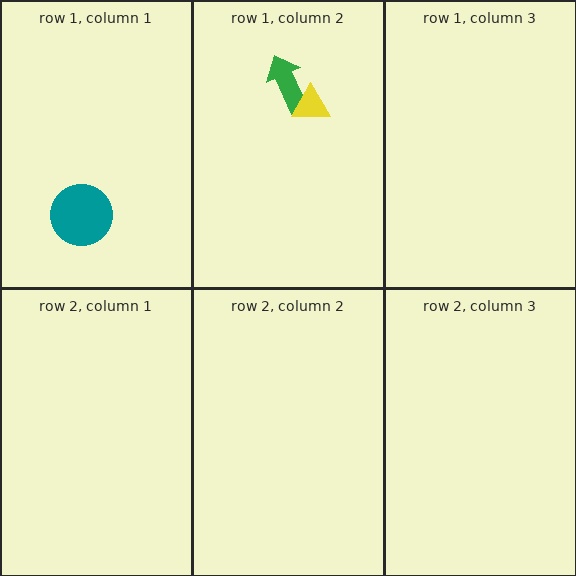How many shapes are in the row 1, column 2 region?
2.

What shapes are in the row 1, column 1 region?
The teal circle.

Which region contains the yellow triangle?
The row 1, column 2 region.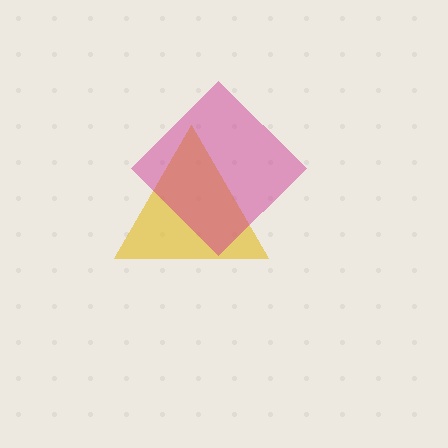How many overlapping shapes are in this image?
There are 2 overlapping shapes in the image.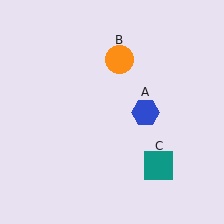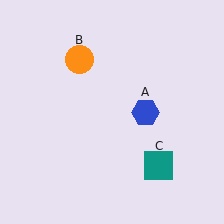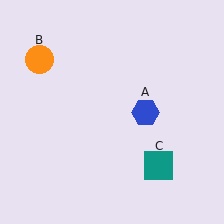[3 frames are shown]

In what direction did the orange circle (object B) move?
The orange circle (object B) moved left.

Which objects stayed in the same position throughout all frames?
Blue hexagon (object A) and teal square (object C) remained stationary.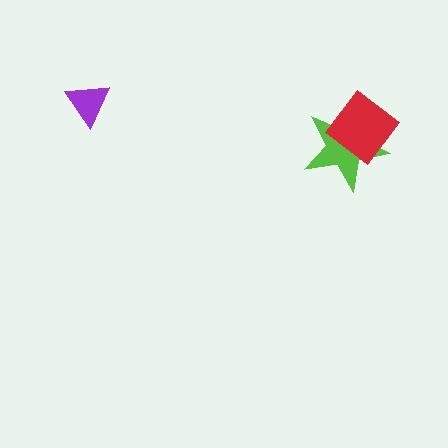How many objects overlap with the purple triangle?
0 objects overlap with the purple triangle.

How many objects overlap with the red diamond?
1 object overlaps with the red diamond.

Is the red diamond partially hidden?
No, no other shape covers it.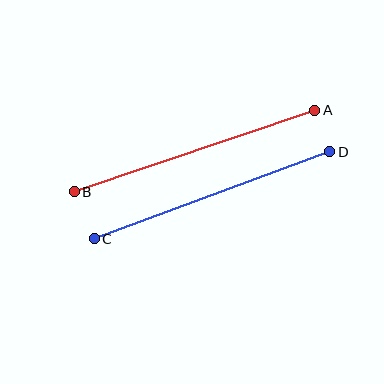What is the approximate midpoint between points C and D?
The midpoint is at approximately (212, 195) pixels.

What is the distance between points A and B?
The distance is approximately 254 pixels.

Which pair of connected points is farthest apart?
Points A and B are farthest apart.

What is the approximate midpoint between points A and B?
The midpoint is at approximately (195, 151) pixels.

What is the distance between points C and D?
The distance is approximately 251 pixels.